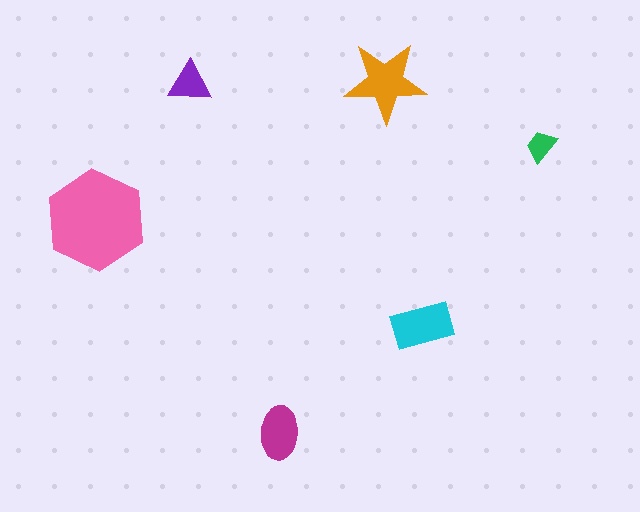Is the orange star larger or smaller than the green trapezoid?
Larger.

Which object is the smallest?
The green trapezoid.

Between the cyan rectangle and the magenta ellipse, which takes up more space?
The cyan rectangle.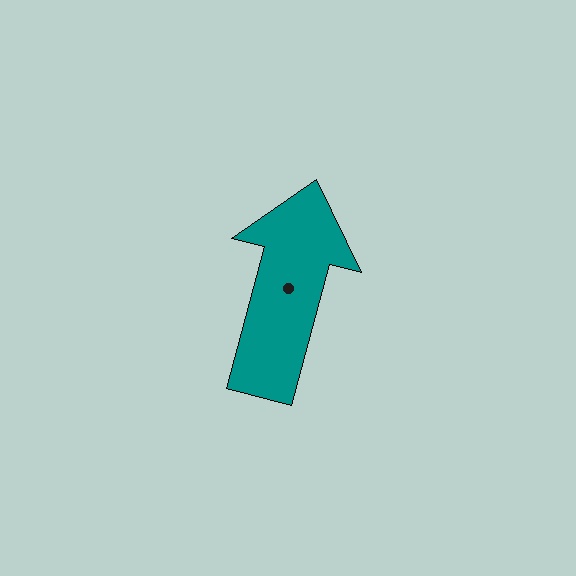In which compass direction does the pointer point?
North.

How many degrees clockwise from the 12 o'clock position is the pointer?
Approximately 15 degrees.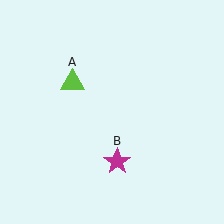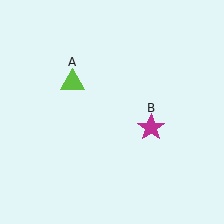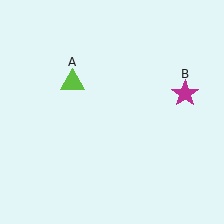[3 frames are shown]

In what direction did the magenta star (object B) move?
The magenta star (object B) moved up and to the right.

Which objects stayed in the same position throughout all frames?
Lime triangle (object A) remained stationary.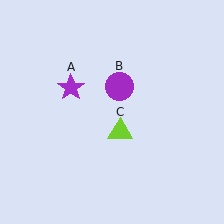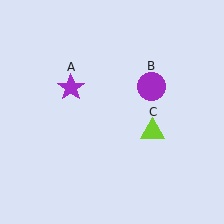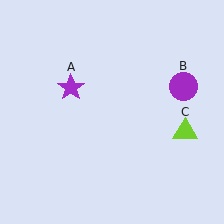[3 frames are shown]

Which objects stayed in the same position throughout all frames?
Purple star (object A) remained stationary.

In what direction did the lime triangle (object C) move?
The lime triangle (object C) moved right.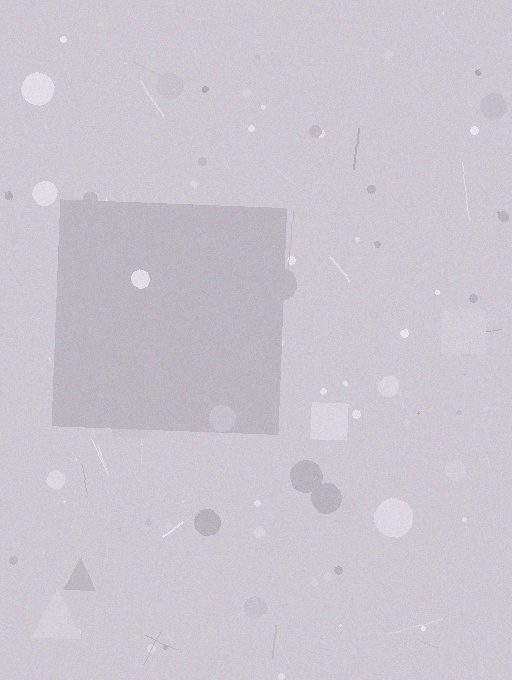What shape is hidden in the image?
A square is hidden in the image.